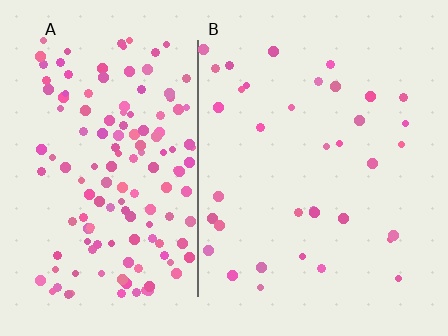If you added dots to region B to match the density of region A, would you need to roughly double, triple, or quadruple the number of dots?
Approximately quadruple.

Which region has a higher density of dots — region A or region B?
A (the left).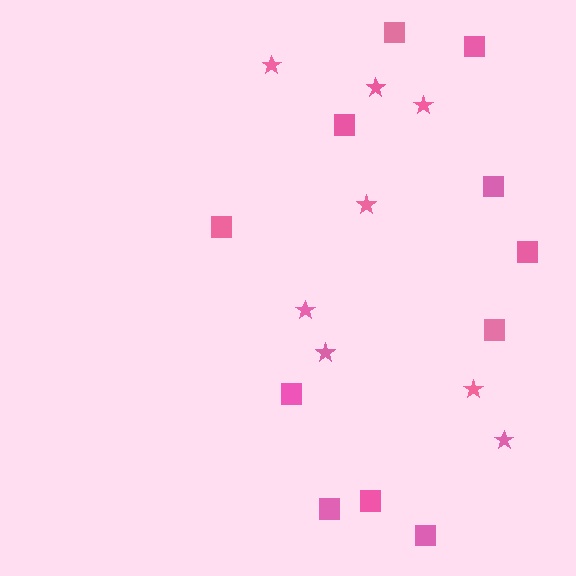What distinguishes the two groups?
There are 2 groups: one group of squares (11) and one group of stars (8).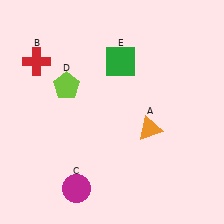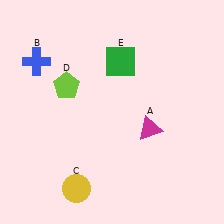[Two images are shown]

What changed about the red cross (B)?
In Image 1, B is red. In Image 2, it changed to blue.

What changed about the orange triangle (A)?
In Image 1, A is orange. In Image 2, it changed to magenta.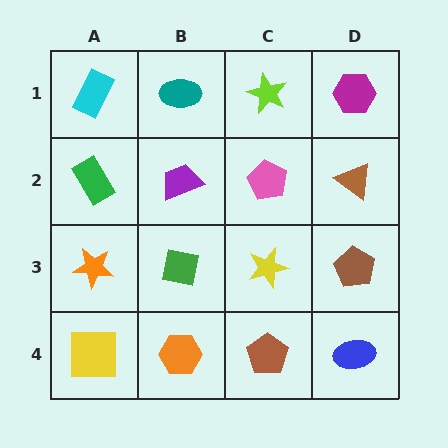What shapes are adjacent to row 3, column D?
A brown triangle (row 2, column D), a blue ellipse (row 4, column D), a yellow star (row 3, column C).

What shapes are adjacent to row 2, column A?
A cyan rectangle (row 1, column A), an orange star (row 3, column A), a purple trapezoid (row 2, column B).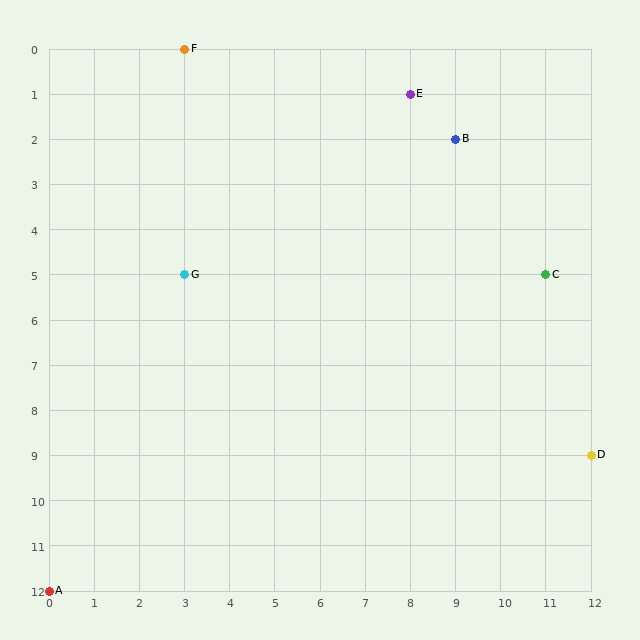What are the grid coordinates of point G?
Point G is at grid coordinates (3, 5).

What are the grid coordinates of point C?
Point C is at grid coordinates (11, 5).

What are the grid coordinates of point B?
Point B is at grid coordinates (9, 2).